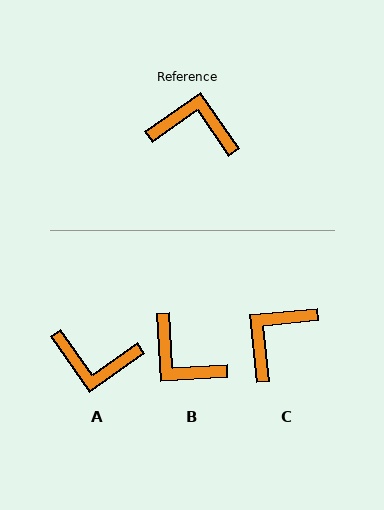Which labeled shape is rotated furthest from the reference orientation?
A, about 180 degrees away.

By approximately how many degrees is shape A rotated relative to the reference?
Approximately 180 degrees clockwise.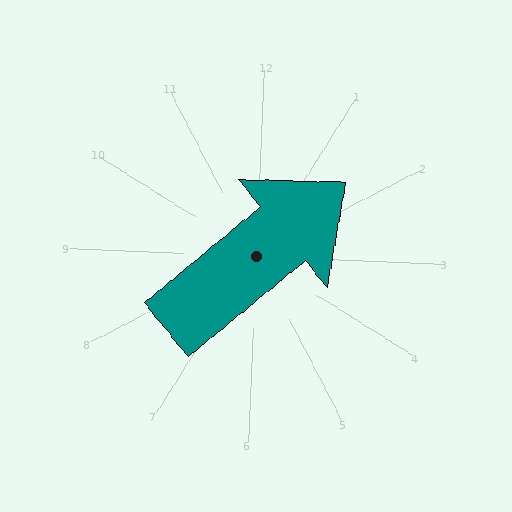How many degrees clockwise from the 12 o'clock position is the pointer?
Approximately 48 degrees.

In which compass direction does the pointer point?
Northeast.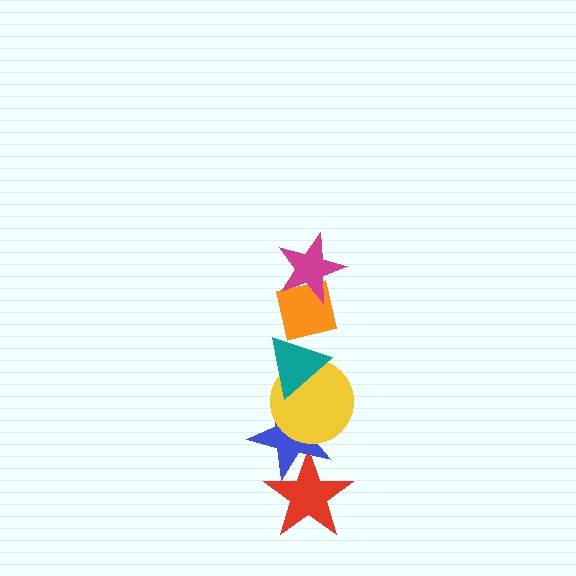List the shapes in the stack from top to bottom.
From top to bottom: the magenta star, the orange square, the teal triangle, the yellow circle, the blue star, the red star.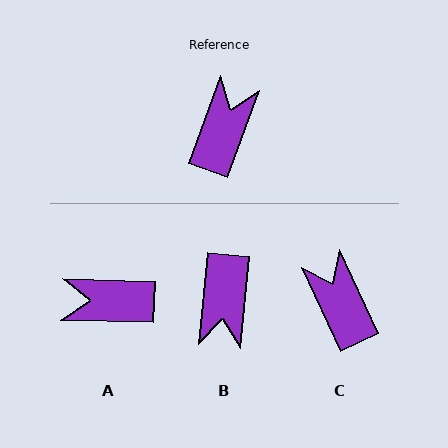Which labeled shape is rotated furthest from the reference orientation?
B, about 166 degrees away.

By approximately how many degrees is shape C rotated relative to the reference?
Approximately 45 degrees counter-clockwise.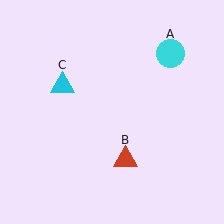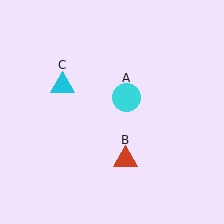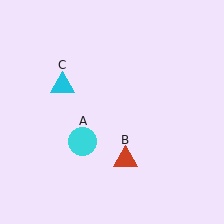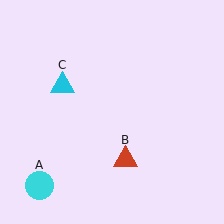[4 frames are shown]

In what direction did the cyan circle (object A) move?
The cyan circle (object A) moved down and to the left.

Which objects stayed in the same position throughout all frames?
Red triangle (object B) and cyan triangle (object C) remained stationary.